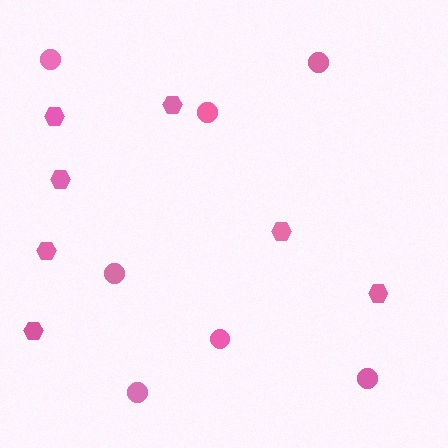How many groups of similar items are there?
There are 2 groups: one group of hexagons (7) and one group of circles (7).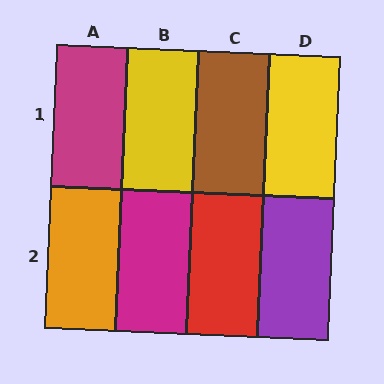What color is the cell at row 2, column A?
Orange.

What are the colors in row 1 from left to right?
Magenta, yellow, brown, yellow.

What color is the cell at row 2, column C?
Red.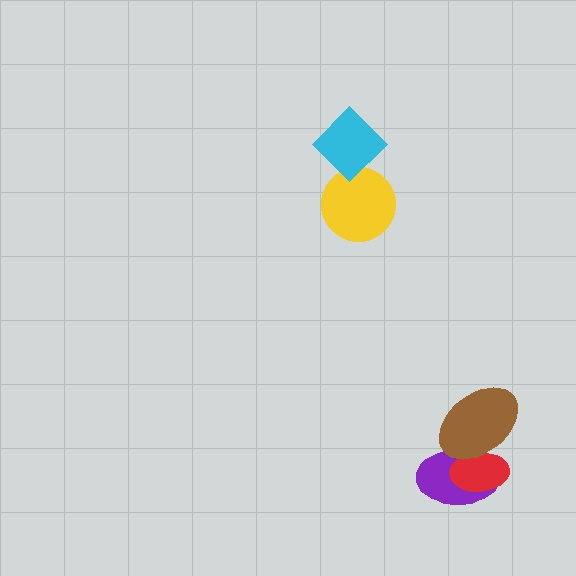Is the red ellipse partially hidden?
Yes, it is partially covered by another shape.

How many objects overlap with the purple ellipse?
2 objects overlap with the purple ellipse.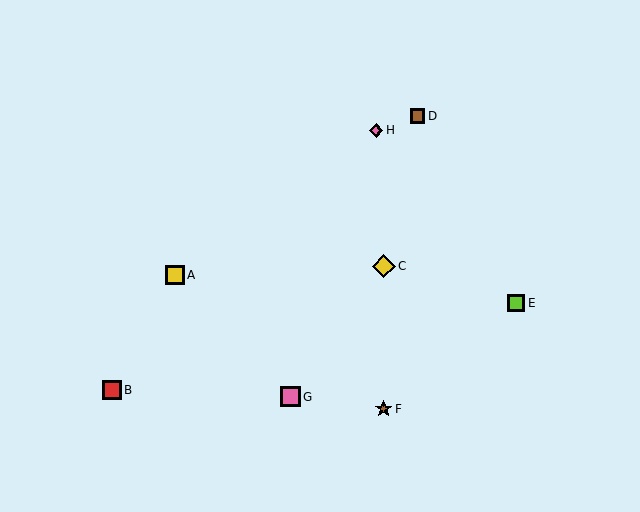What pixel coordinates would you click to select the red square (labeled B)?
Click at (112, 390) to select the red square B.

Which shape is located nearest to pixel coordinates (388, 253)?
The yellow diamond (labeled C) at (384, 266) is nearest to that location.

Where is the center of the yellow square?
The center of the yellow square is at (175, 275).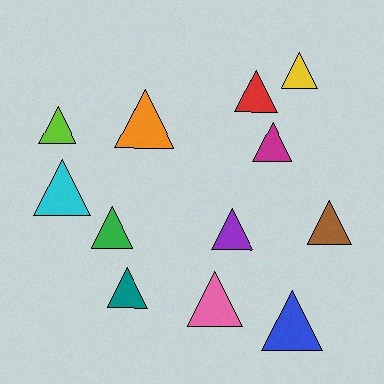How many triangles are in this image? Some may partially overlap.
There are 12 triangles.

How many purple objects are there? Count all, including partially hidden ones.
There is 1 purple object.